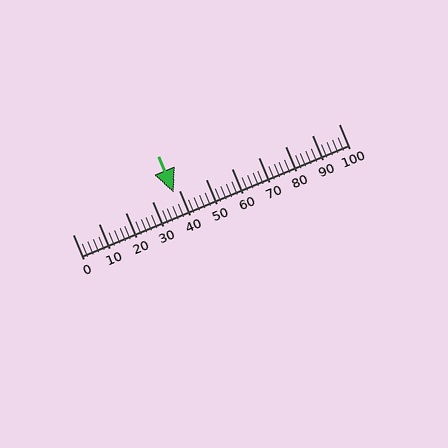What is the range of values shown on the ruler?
The ruler shows values from 0 to 100.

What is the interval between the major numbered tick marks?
The major tick marks are spaced 10 units apart.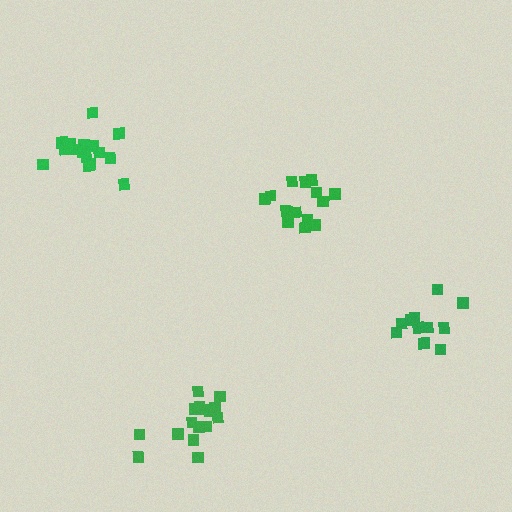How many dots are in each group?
Group 1: 15 dots, Group 2: 16 dots, Group 3: 11 dots, Group 4: 16 dots (58 total).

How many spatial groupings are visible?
There are 4 spatial groupings.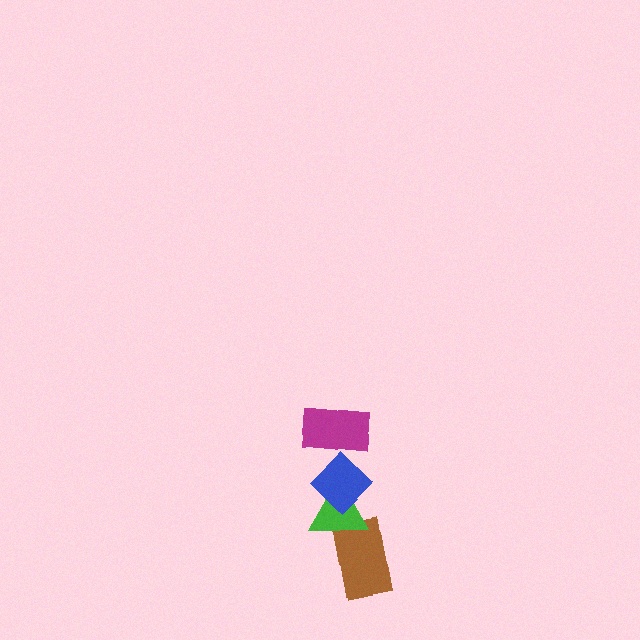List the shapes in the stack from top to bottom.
From top to bottom: the magenta rectangle, the blue diamond, the green triangle, the brown rectangle.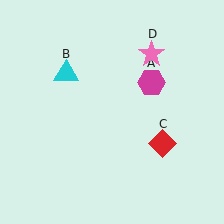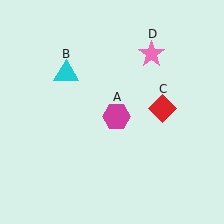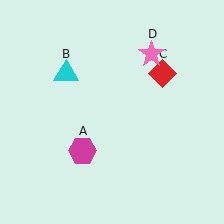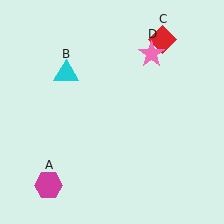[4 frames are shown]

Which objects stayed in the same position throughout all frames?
Cyan triangle (object B) and pink star (object D) remained stationary.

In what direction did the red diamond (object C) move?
The red diamond (object C) moved up.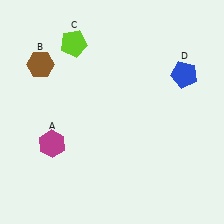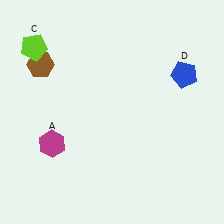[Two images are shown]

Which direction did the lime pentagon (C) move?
The lime pentagon (C) moved left.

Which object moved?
The lime pentagon (C) moved left.